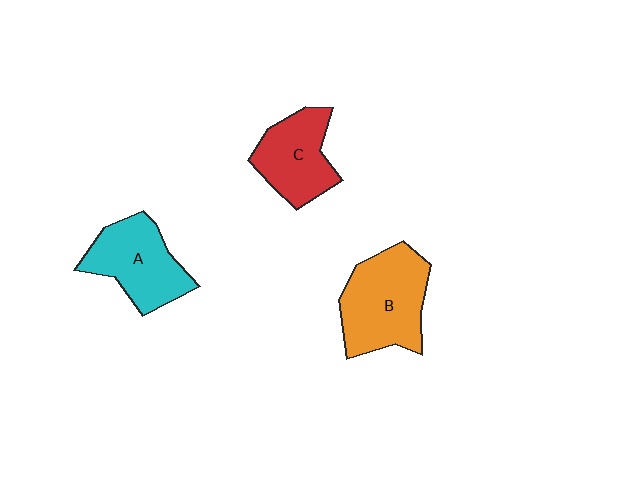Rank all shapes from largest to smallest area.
From largest to smallest: B (orange), A (cyan), C (red).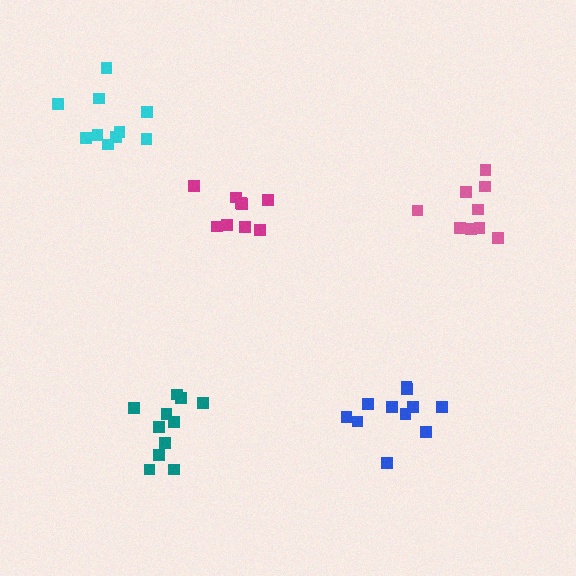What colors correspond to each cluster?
The clusters are colored: teal, magenta, cyan, blue, pink.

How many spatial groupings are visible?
There are 5 spatial groupings.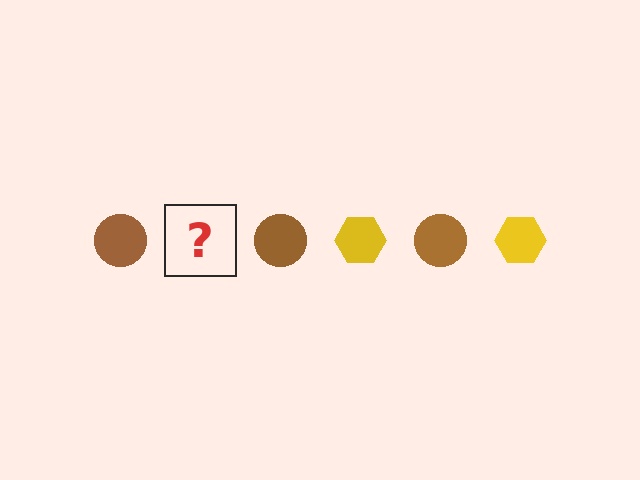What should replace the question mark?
The question mark should be replaced with a yellow hexagon.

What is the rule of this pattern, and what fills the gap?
The rule is that the pattern alternates between brown circle and yellow hexagon. The gap should be filled with a yellow hexagon.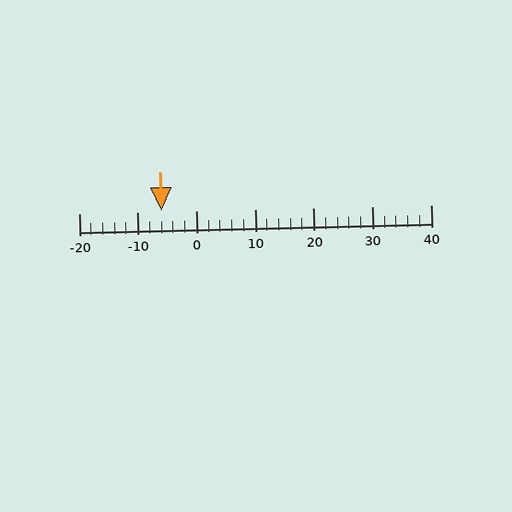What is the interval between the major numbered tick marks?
The major tick marks are spaced 10 units apart.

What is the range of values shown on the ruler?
The ruler shows values from -20 to 40.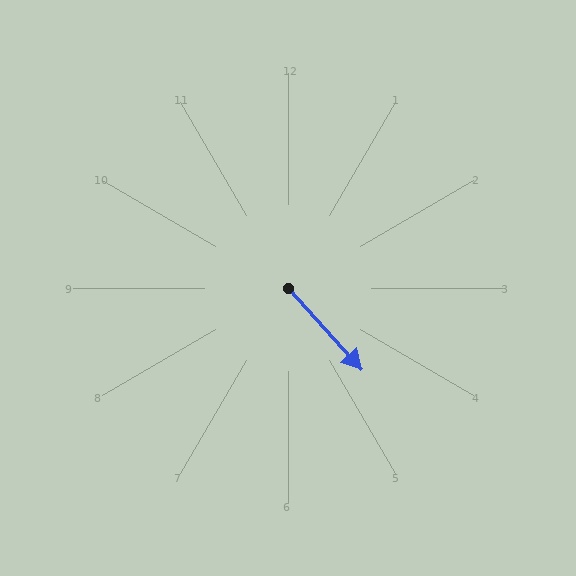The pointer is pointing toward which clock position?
Roughly 5 o'clock.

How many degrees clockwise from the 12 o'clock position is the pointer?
Approximately 138 degrees.